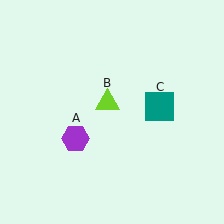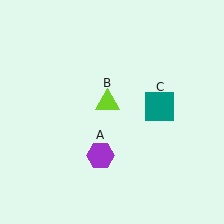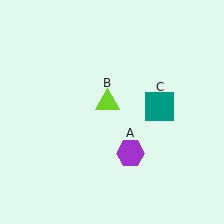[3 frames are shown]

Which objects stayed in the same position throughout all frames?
Lime triangle (object B) and teal square (object C) remained stationary.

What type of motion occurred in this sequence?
The purple hexagon (object A) rotated counterclockwise around the center of the scene.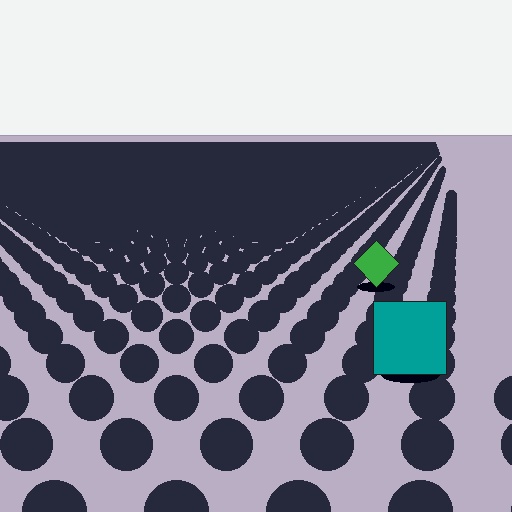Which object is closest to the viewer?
The teal square is closest. The texture marks near it are larger and more spread out.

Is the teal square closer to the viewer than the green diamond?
Yes. The teal square is closer — you can tell from the texture gradient: the ground texture is coarser near it.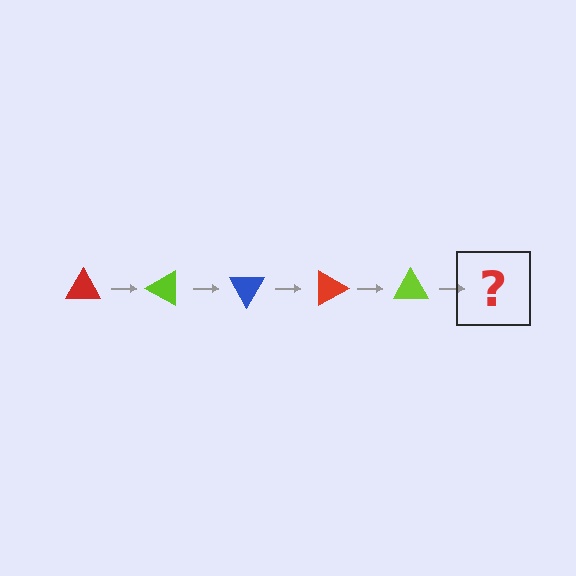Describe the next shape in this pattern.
It should be a blue triangle, rotated 150 degrees from the start.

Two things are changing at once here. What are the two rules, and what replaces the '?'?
The two rules are that it rotates 30 degrees each step and the color cycles through red, lime, and blue. The '?' should be a blue triangle, rotated 150 degrees from the start.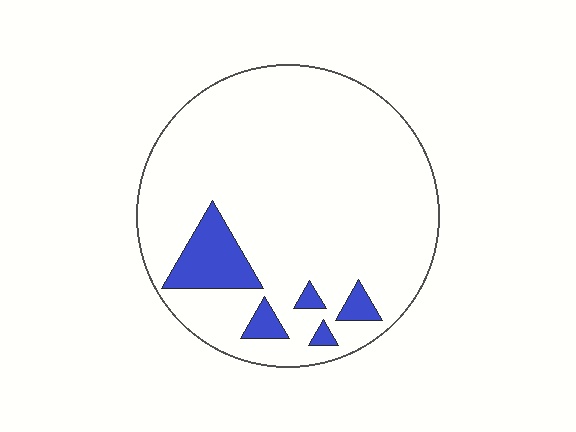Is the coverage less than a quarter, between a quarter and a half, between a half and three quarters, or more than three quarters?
Less than a quarter.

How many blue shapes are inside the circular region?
5.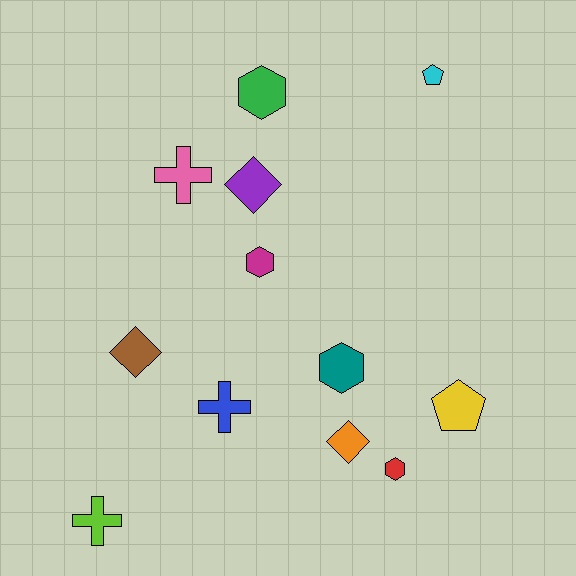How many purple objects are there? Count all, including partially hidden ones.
There is 1 purple object.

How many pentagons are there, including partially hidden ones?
There are 2 pentagons.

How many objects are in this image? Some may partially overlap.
There are 12 objects.